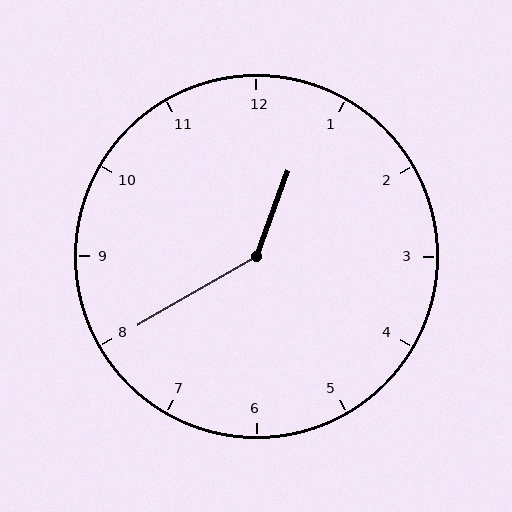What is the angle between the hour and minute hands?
Approximately 140 degrees.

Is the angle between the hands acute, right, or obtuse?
It is obtuse.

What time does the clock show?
12:40.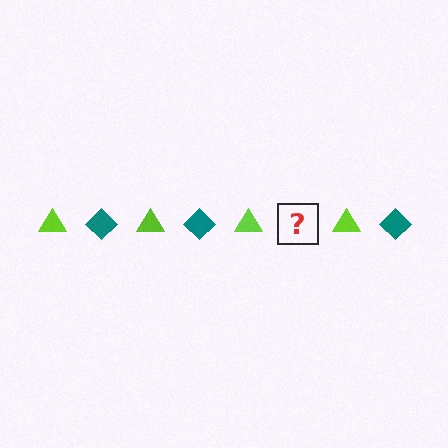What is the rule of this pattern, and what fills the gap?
The rule is that the pattern alternates between lime triangle and teal diamond. The gap should be filled with a teal diamond.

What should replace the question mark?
The question mark should be replaced with a teal diamond.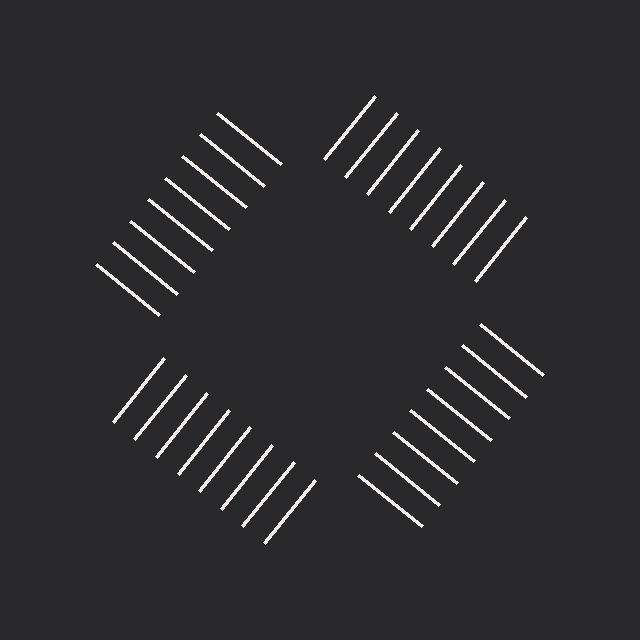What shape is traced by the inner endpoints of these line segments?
An illusory square — the line segments terminate on its edges but no continuous stroke is drawn.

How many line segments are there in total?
32 — 8 along each of the 4 edges.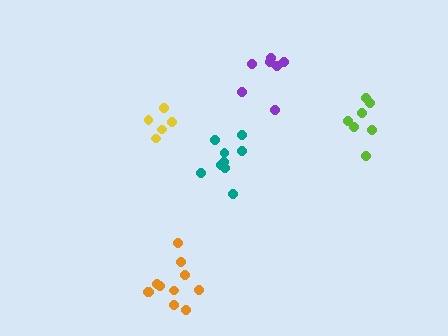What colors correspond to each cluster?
The clusters are colored: yellow, lime, purple, orange, teal.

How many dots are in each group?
Group 1: 5 dots, Group 2: 7 dots, Group 3: 7 dots, Group 4: 11 dots, Group 5: 9 dots (39 total).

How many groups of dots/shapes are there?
There are 5 groups.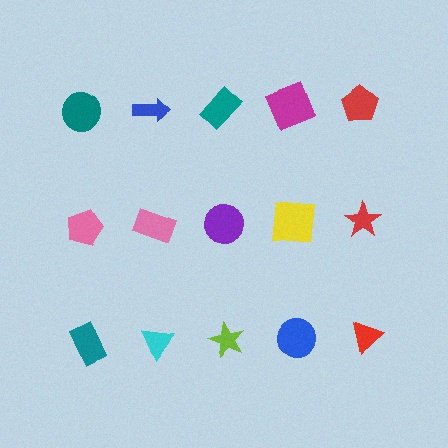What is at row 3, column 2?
A cyan triangle.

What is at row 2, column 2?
A pink rectangle.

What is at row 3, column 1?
A teal rectangle.